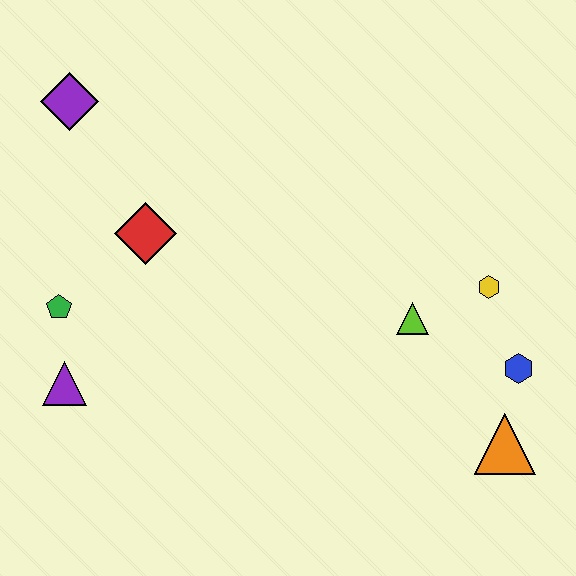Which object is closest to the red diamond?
The green pentagon is closest to the red diamond.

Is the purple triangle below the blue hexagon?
Yes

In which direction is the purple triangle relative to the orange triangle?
The purple triangle is to the left of the orange triangle.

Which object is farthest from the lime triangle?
The purple diamond is farthest from the lime triangle.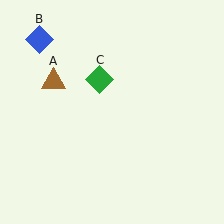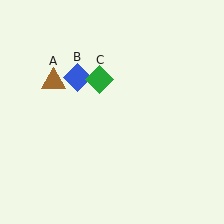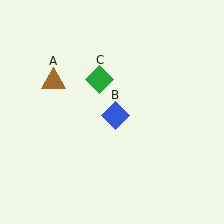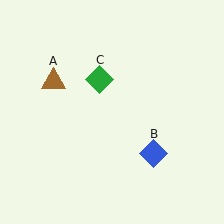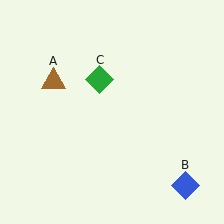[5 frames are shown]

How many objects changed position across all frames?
1 object changed position: blue diamond (object B).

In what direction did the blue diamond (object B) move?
The blue diamond (object B) moved down and to the right.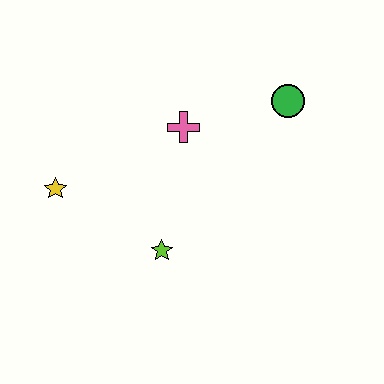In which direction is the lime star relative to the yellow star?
The lime star is to the right of the yellow star.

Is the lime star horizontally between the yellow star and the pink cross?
Yes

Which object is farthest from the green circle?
The yellow star is farthest from the green circle.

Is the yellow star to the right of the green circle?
No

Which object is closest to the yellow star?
The lime star is closest to the yellow star.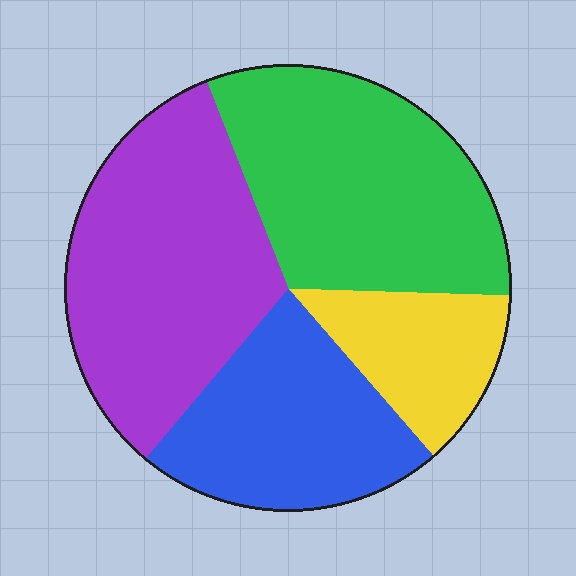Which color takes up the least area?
Yellow, at roughly 15%.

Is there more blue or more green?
Green.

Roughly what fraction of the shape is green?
Green takes up between a sixth and a third of the shape.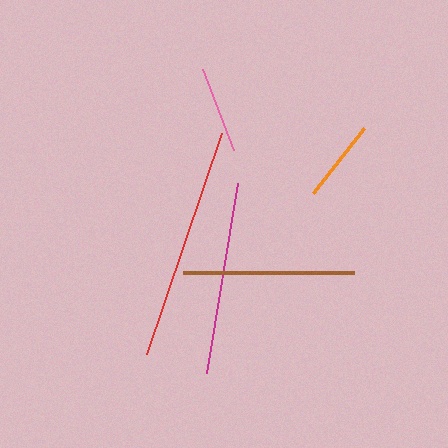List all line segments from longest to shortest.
From longest to shortest: red, magenta, brown, pink, orange.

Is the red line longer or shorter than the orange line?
The red line is longer than the orange line.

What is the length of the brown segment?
The brown segment is approximately 171 pixels long.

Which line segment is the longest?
The red line is the longest at approximately 233 pixels.